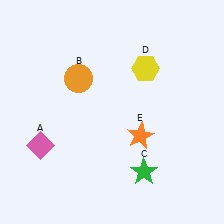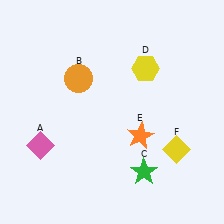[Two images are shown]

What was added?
A yellow diamond (F) was added in Image 2.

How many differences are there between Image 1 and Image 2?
There is 1 difference between the two images.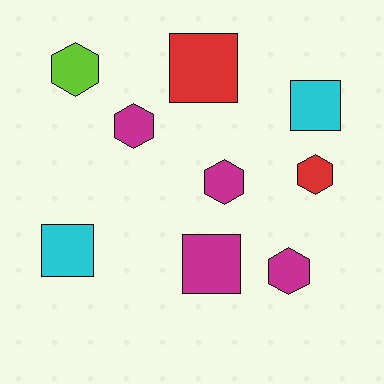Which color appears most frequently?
Magenta, with 4 objects.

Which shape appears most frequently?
Hexagon, with 5 objects.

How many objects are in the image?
There are 9 objects.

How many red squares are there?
There is 1 red square.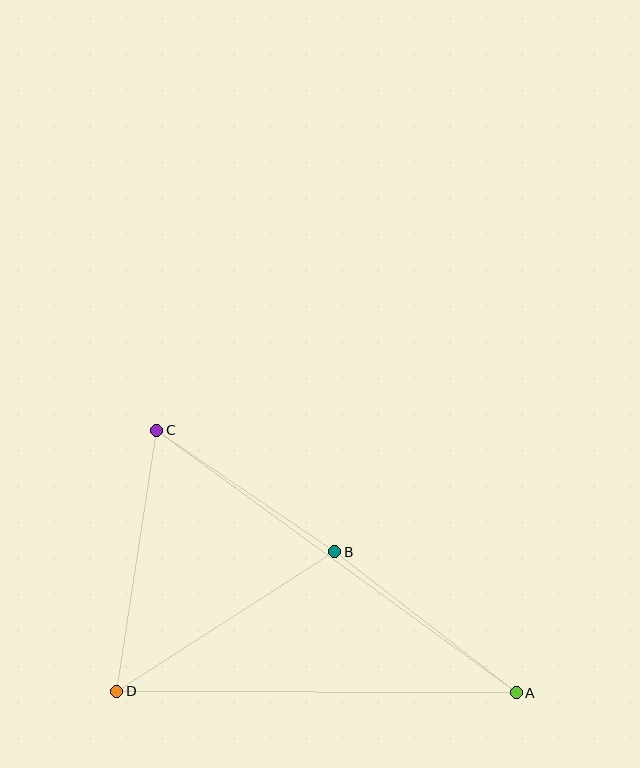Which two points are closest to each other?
Points B and C are closest to each other.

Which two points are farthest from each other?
Points A and C are farthest from each other.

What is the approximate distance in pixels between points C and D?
The distance between C and D is approximately 264 pixels.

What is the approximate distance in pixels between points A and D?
The distance between A and D is approximately 400 pixels.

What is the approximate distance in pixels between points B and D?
The distance between B and D is approximately 259 pixels.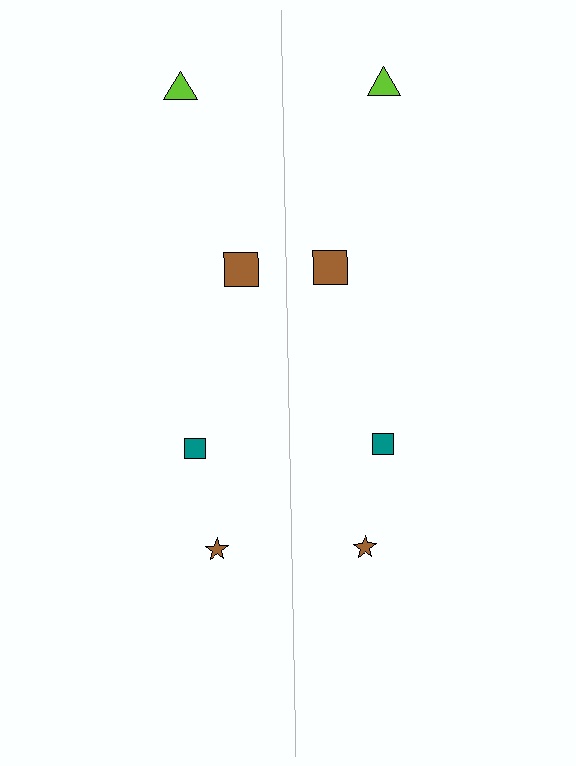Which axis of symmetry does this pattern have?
The pattern has a vertical axis of symmetry running through the center of the image.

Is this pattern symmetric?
Yes, this pattern has bilateral (reflection) symmetry.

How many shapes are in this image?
There are 8 shapes in this image.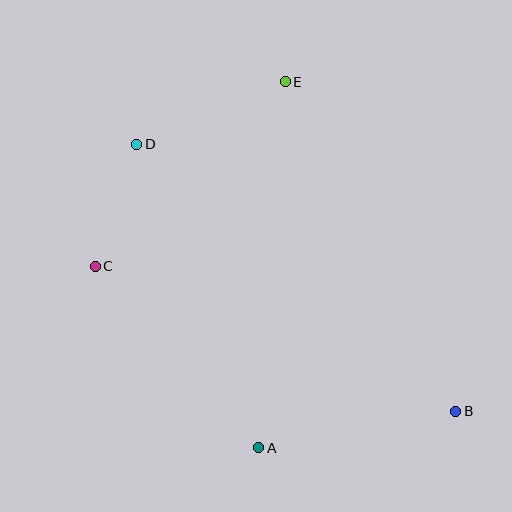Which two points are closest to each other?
Points C and D are closest to each other.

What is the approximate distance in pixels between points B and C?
The distance between B and C is approximately 389 pixels.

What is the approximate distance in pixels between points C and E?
The distance between C and E is approximately 265 pixels.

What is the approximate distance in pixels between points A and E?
The distance between A and E is approximately 367 pixels.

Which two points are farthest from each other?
Points B and D are farthest from each other.